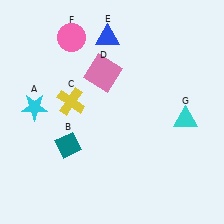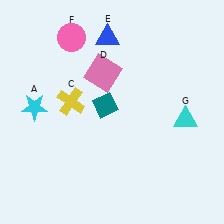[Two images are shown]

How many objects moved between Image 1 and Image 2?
1 object moved between the two images.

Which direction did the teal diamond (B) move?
The teal diamond (B) moved up.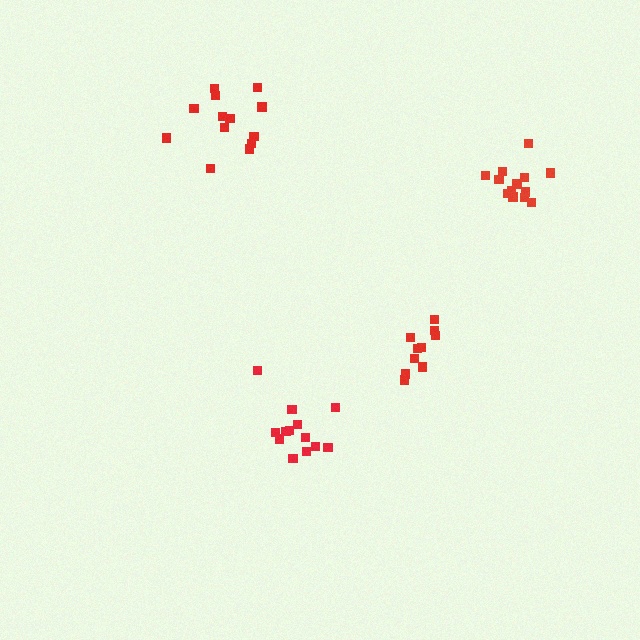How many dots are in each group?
Group 1: 10 dots, Group 2: 13 dots, Group 3: 13 dots, Group 4: 13 dots (49 total).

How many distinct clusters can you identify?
There are 4 distinct clusters.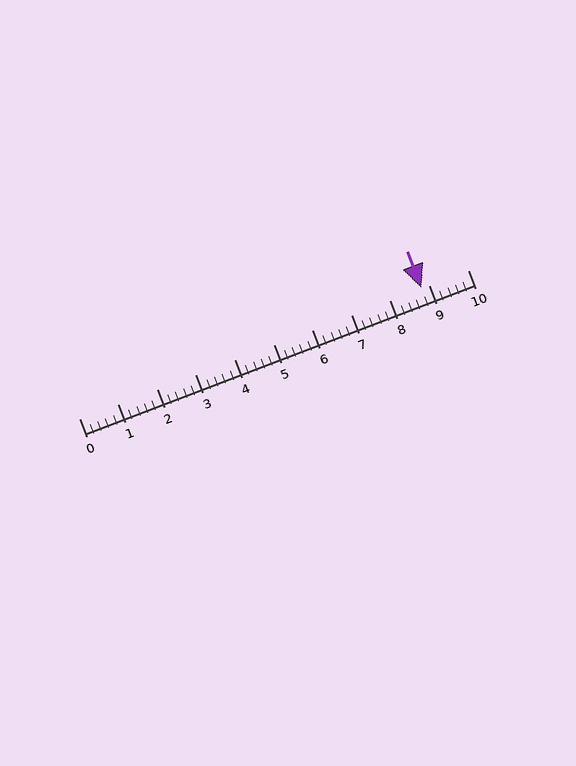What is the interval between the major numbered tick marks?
The major tick marks are spaced 1 units apart.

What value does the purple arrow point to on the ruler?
The purple arrow points to approximately 8.8.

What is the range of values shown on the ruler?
The ruler shows values from 0 to 10.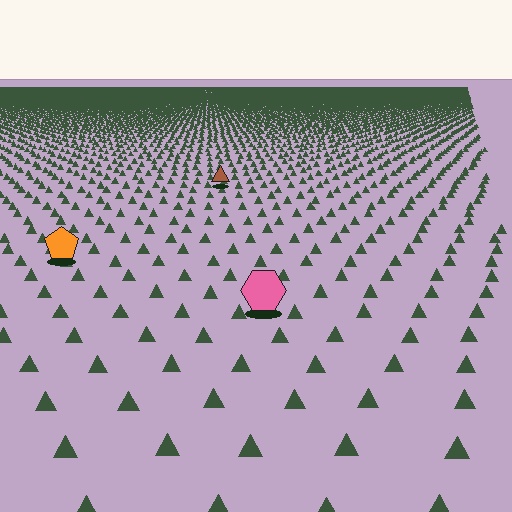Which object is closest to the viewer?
The pink hexagon is closest. The texture marks near it are larger and more spread out.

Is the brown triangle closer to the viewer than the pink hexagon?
No. The pink hexagon is closer — you can tell from the texture gradient: the ground texture is coarser near it.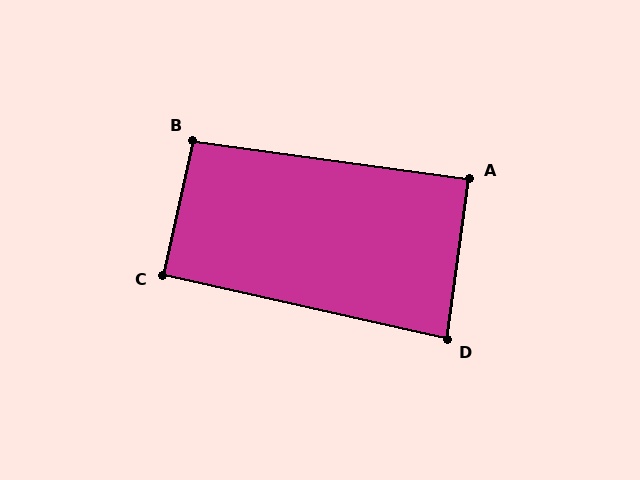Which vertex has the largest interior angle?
B, at approximately 95 degrees.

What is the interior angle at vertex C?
Approximately 90 degrees (approximately right).